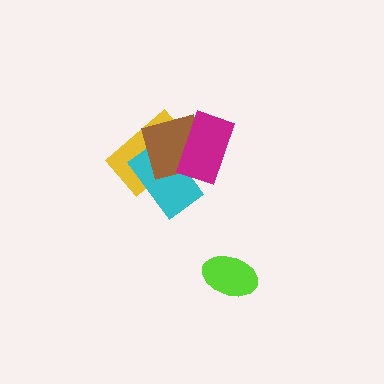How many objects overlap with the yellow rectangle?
3 objects overlap with the yellow rectangle.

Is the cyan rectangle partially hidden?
Yes, it is partially covered by another shape.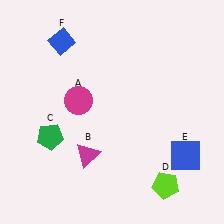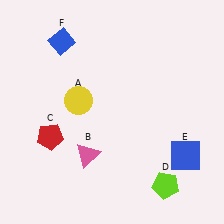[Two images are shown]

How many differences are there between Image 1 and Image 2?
There are 3 differences between the two images.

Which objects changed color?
A changed from magenta to yellow. B changed from magenta to pink. C changed from green to red.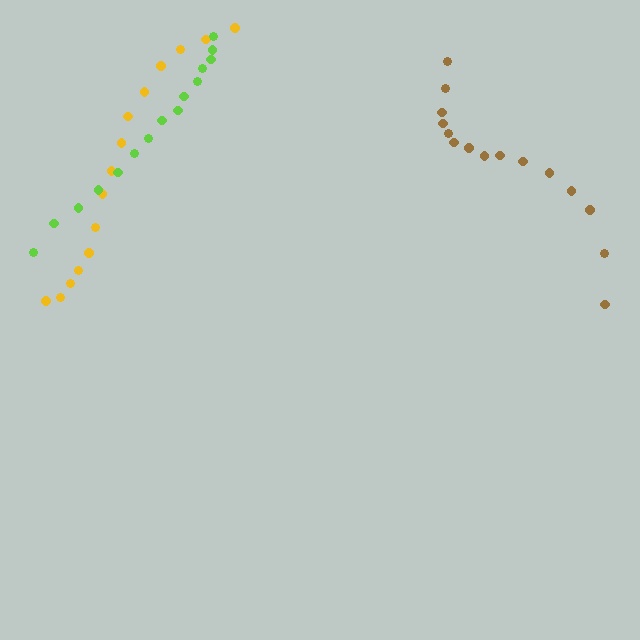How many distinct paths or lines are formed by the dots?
There are 3 distinct paths.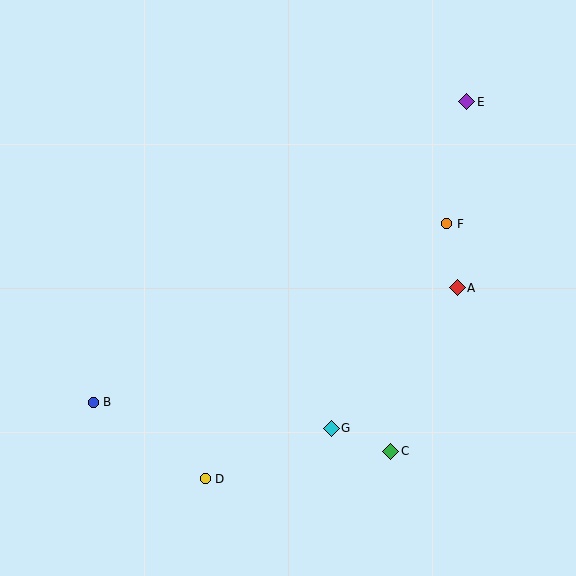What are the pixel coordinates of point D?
Point D is at (205, 479).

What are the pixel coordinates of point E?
Point E is at (467, 102).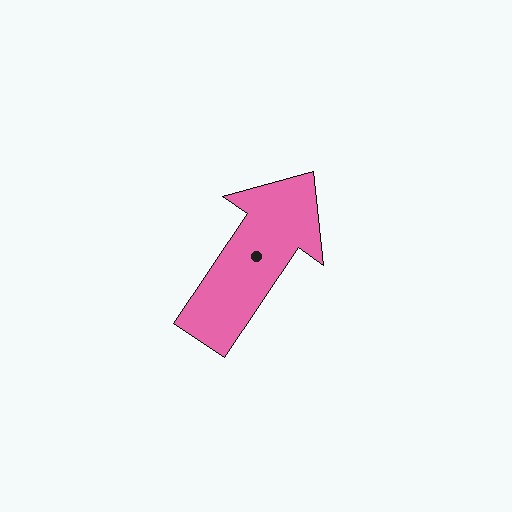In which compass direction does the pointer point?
Northeast.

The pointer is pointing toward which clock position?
Roughly 1 o'clock.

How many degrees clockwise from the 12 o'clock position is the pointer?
Approximately 34 degrees.